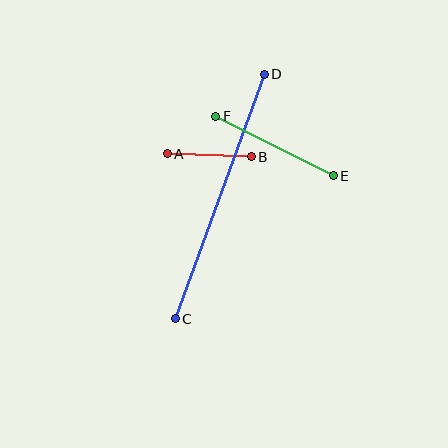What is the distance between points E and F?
The distance is approximately 132 pixels.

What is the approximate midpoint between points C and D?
The midpoint is at approximately (220, 197) pixels.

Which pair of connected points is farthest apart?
Points C and D are farthest apart.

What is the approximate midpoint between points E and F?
The midpoint is at approximately (275, 146) pixels.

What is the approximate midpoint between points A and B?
The midpoint is at approximately (209, 155) pixels.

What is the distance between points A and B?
The distance is approximately 84 pixels.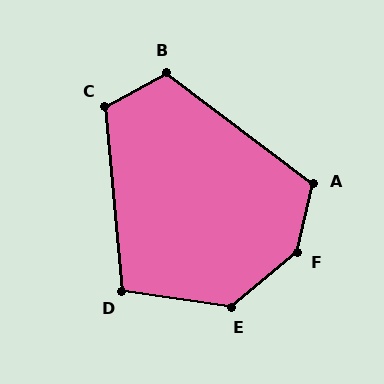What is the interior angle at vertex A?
Approximately 114 degrees (obtuse).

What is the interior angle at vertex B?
Approximately 114 degrees (obtuse).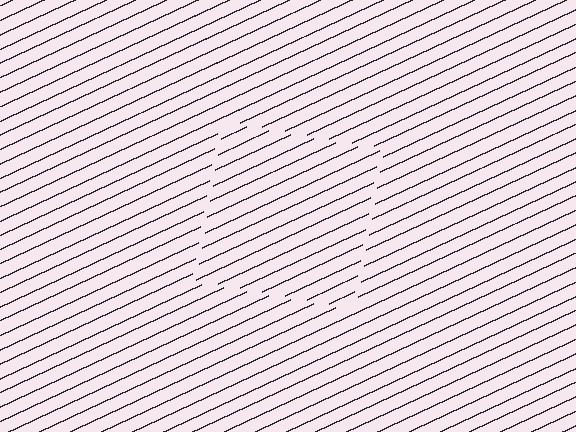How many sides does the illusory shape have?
4 sides — the line-ends trace a square.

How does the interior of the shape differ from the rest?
The interior of the shape contains the same grating, shifted by half a period — the contour is defined by the phase discontinuity where line-ends from the inner and outer gratings abut.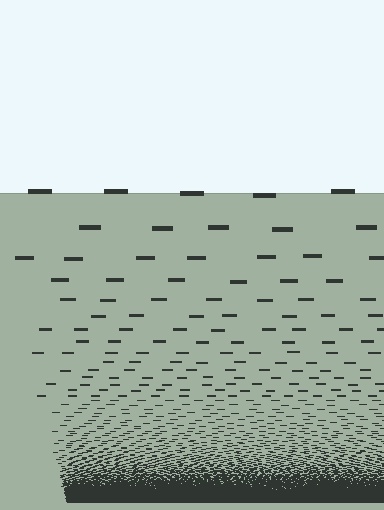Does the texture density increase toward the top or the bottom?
Density increases toward the bottom.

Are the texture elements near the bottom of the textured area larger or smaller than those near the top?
Smaller. The gradient is inverted — elements near the bottom are smaller and denser.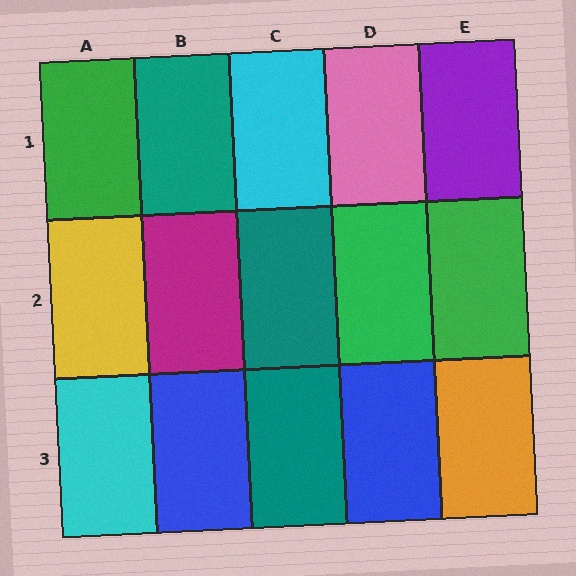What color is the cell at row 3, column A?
Cyan.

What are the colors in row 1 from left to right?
Green, teal, cyan, pink, purple.